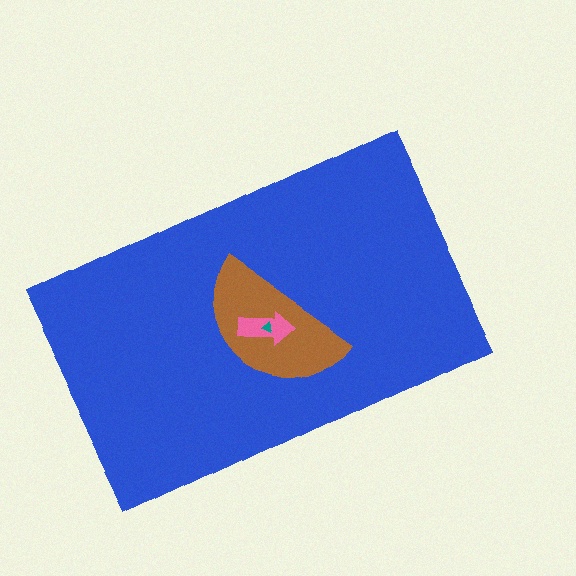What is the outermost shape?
The blue rectangle.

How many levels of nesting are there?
4.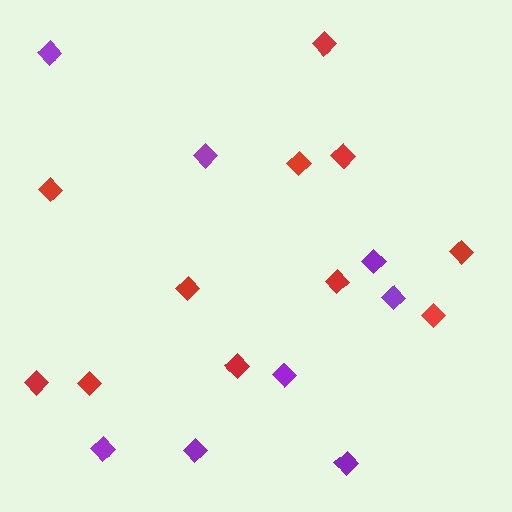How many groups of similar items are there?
There are 2 groups: one group of red diamonds (11) and one group of purple diamonds (8).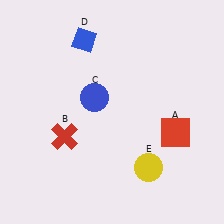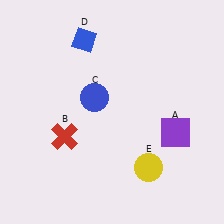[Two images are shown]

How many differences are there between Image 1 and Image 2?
There is 1 difference between the two images.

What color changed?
The square (A) changed from red in Image 1 to purple in Image 2.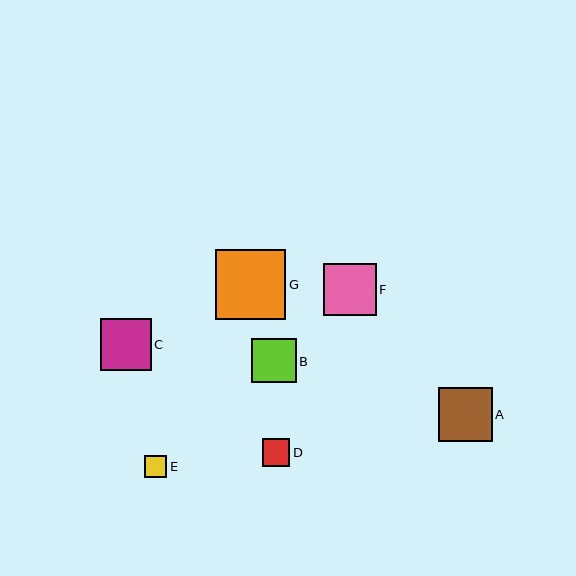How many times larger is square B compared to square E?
Square B is approximately 2.0 times the size of square E.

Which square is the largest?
Square G is the largest with a size of approximately 70 pixels.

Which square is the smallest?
Square E is the smallest with a size of approximately 22 pixels.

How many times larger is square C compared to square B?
Square C is approximately 1.2 times the size of square B.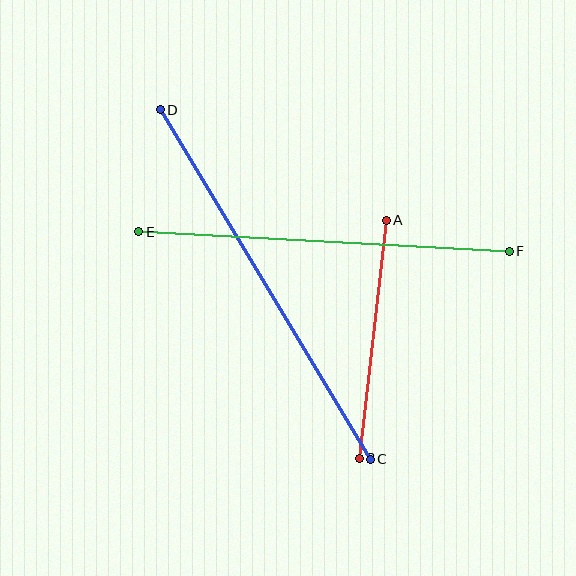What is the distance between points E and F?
The distance is approximately 371 pixels.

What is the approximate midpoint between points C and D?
The midpoint is at approximately (265, 285) pixels.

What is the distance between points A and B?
The distance is approximately 239 pixels.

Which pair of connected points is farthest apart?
Points C and D are farthest apart.